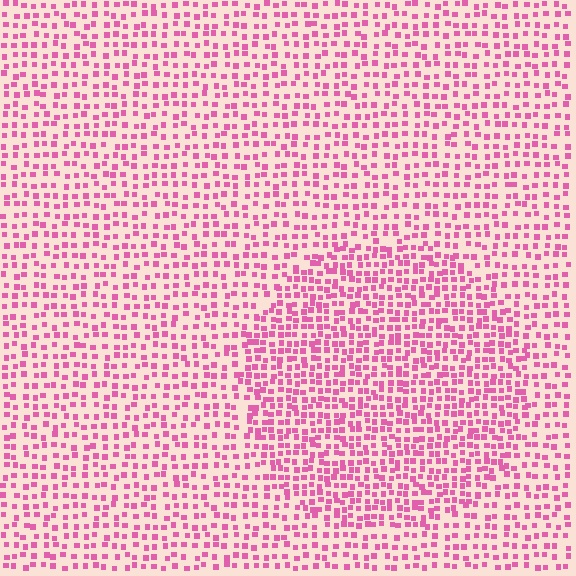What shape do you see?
I see a circle.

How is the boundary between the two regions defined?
The boundary is defined by a change in element density (approximately 1.6x ratio). All elements are the same color, size, and shape.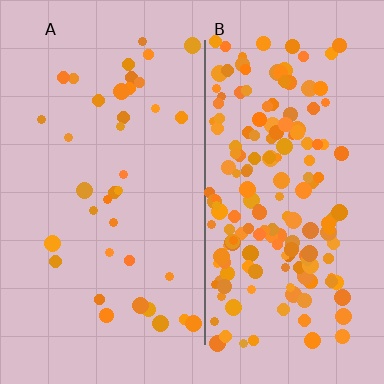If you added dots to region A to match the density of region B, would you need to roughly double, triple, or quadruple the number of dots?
Approximately quadruple.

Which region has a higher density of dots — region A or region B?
B (the right).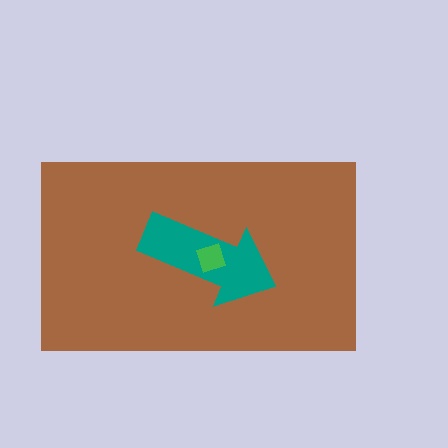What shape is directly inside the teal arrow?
The green square.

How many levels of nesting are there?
3.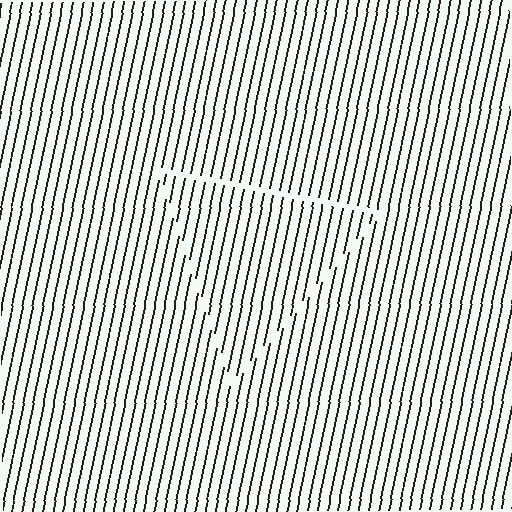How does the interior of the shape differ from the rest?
The interior of the shape contains the same grating, shifted by half a period — the contour is defined by the phase discontinuity where line-ends from the inner and outer gratings abut.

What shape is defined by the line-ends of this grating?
An illusory triangle. The interior of the shape contains the same grating, shifted by half a period — the contour is defined by the phase discontinuity where line-ends from the inner and outer gratings abut.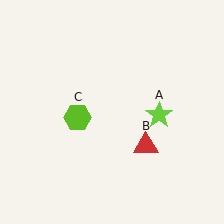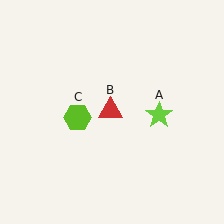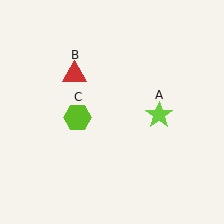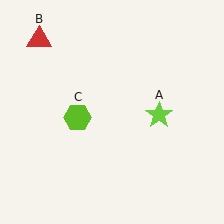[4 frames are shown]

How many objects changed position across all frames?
1 object changed position: red triangle (object B).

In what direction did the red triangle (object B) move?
The red triangle (object B) moved up and to the left.